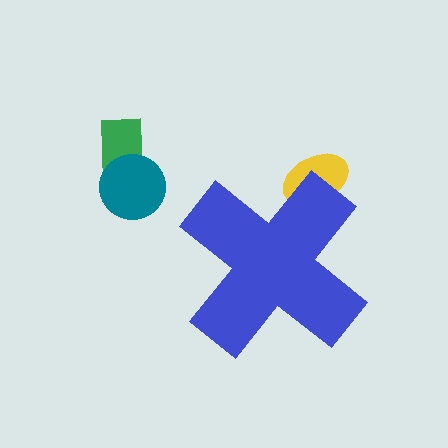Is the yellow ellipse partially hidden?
Yes, the yellow ellipse is partially hidden behind the blue cross.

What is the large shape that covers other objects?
A blue cross.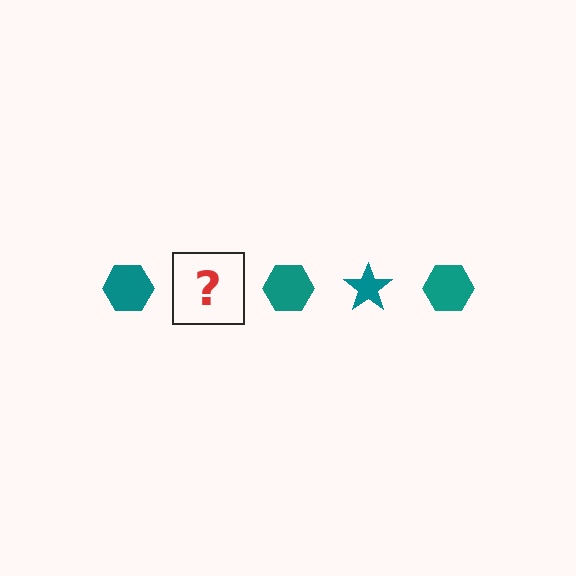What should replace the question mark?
The question mark should be replaced with a teal star.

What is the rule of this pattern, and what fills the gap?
The rule is that the pattern cycles through hexagon, star shapes in teal. The gap should be filled with a teal star.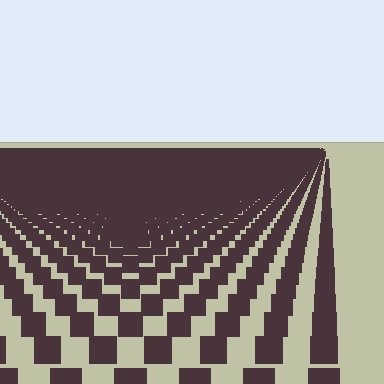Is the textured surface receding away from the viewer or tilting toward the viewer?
The surface is receding away from the viewer. Texture elements get smaller and denser toward the top.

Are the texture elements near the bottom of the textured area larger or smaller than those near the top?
Larger. Near the bottom, elements are closer to the viewer and appear at a bigger on-screen size.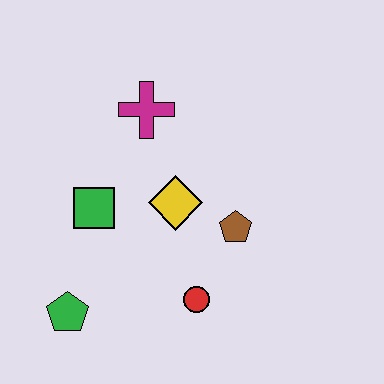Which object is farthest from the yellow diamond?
The green pentagon is farthest from the yellow diamond.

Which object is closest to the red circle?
The brown pentagon is closest to the red circle.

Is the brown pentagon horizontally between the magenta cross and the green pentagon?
No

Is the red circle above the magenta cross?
No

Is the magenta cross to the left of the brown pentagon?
Yes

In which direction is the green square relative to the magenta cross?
The green square is below the magenta cross.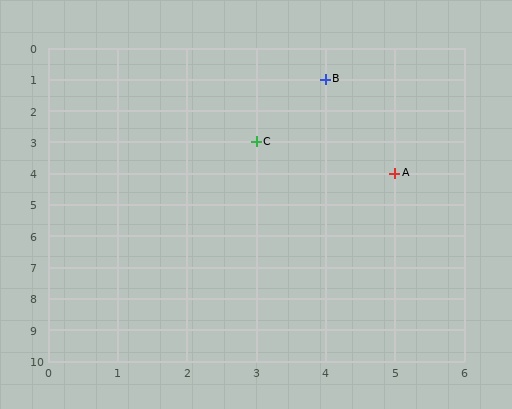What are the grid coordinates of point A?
Point A is at grid coordinates (5, 4).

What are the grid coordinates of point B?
Point B is at grid coordinates (4, 1).